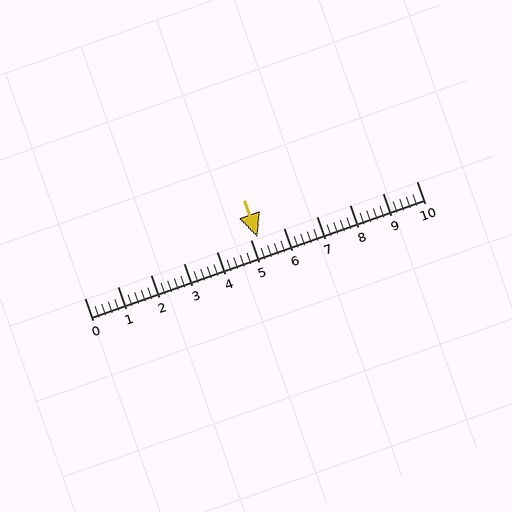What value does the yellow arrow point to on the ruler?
The yellow arrow points to approximately 5.2.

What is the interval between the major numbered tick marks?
The major tick marks are spaced 1 units apart.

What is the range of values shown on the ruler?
The ruler shows values from 0 to 10.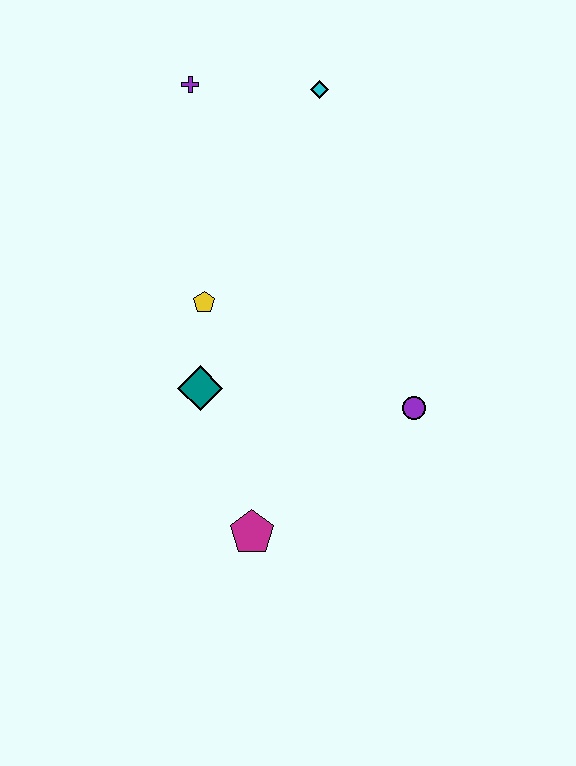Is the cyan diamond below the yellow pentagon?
No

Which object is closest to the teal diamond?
The yellow pentagon is closest to the teal diamond.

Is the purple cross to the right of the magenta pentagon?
No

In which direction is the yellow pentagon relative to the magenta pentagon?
The yellow pentagon is above the magenta pentagon.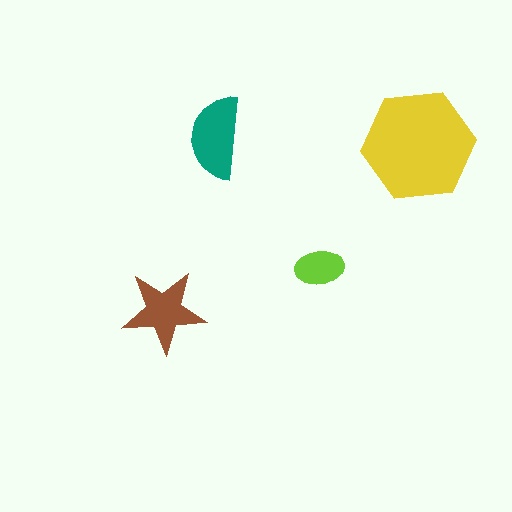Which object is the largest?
The yellow hexagon.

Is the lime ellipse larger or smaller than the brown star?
Smaller.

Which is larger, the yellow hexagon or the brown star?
The yellow hexagon.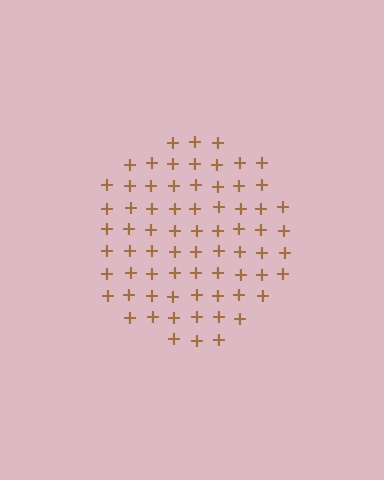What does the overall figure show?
The overall figure shows a circle.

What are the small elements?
The small elements are plus signs.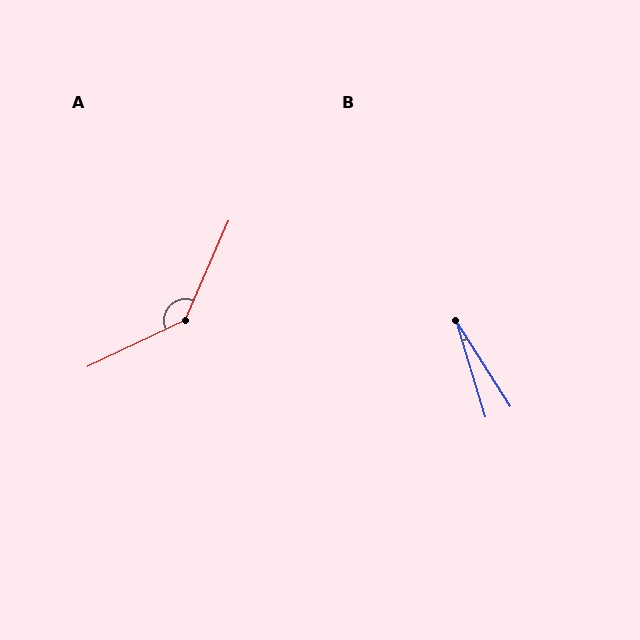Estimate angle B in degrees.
Approximately 16 degrees.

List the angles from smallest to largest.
B (16°), A (139°).